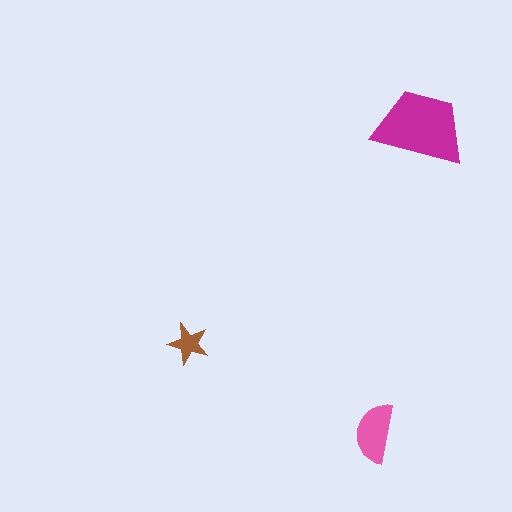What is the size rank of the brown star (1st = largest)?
3rd.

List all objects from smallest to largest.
The brown star, the pink semicircle, the magenta trapezoid.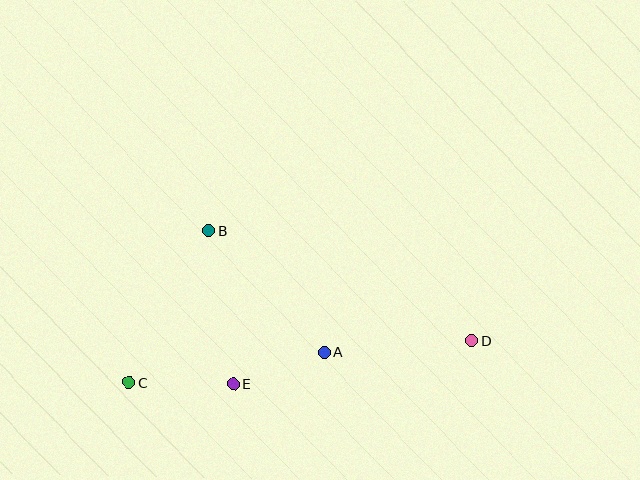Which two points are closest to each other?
Points A and E are closest to each other.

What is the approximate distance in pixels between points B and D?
The distance between B and D is approximately 285 pixels.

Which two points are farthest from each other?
Points C and D are farthest from each other.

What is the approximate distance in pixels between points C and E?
The distance between C and E is approximately 105 pixels.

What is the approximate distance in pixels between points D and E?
The distance between D and E is approximately 242 pixels.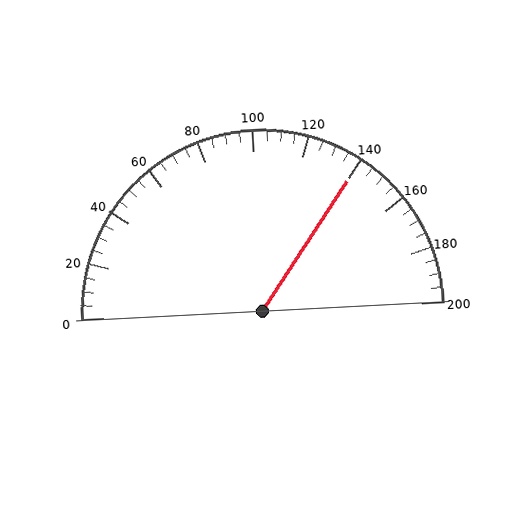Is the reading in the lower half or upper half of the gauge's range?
The reading is in the upper half of the range (0 to 200).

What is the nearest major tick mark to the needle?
The nearest major tick mark is 140.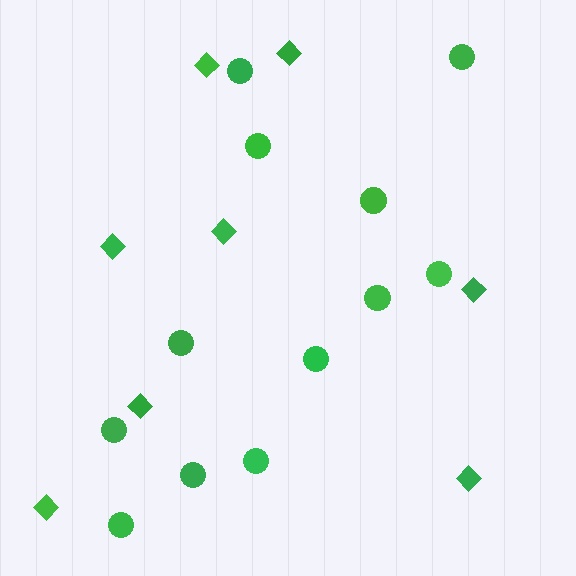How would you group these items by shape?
There are 2 groups: one group of circles (12) and one group of diamonds (8).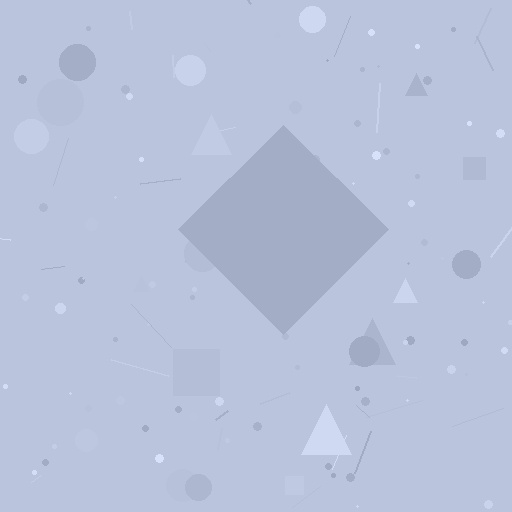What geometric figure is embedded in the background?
A diamond is embedded in the background.